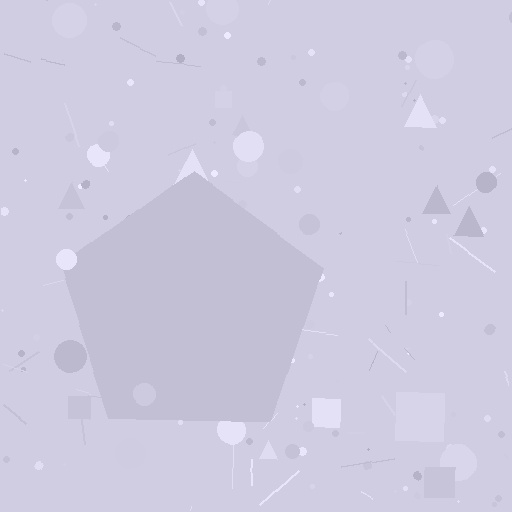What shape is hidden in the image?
A pentagon is hidden in the image.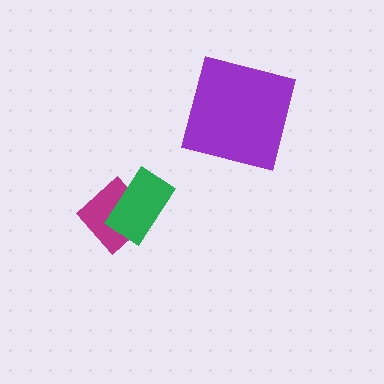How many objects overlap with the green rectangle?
1 object overlaps with the green rectangle.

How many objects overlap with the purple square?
0 objects overlap with the purple square.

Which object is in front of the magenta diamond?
The green rectangle is in front of the magenta diamond.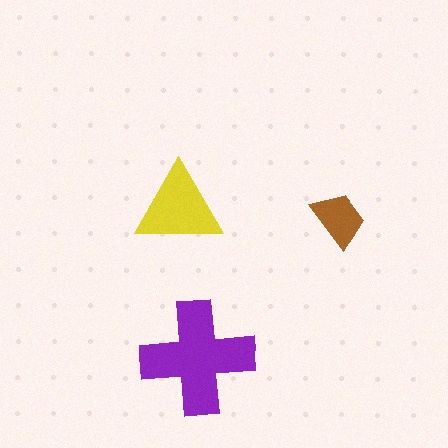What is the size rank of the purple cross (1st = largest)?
1st.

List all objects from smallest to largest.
The brown trapezoid, the yellow triangle, the purple cross.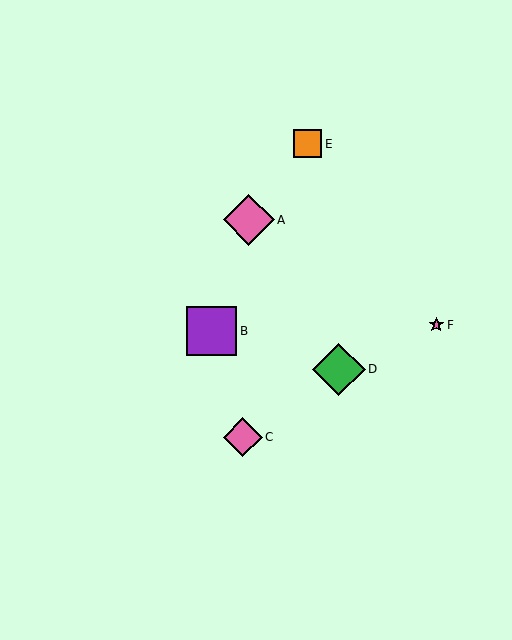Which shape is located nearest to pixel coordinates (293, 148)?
The orange square (labeled E) at (308, 144) is nearest to that location.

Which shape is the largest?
The green diamond (labeled D) is the largest.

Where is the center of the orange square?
The center of the orange square is at (308, 144).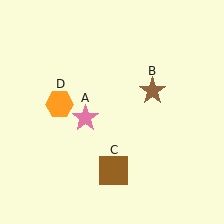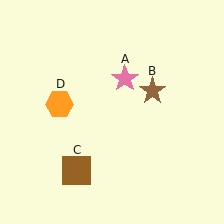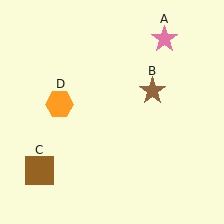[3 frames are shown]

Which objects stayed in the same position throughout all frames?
Brown star (object B) and orange hexagon (object D) remained stationary.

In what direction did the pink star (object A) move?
The pink star (object A) moved up and to the right.